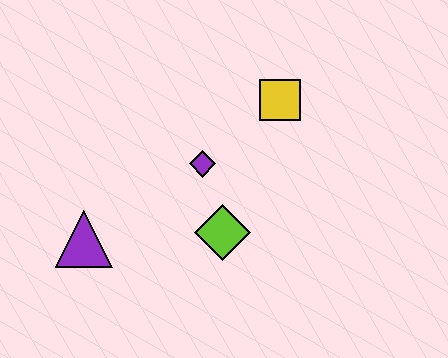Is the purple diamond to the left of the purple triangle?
No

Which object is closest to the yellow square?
The purple diamond is closest to the yellow square.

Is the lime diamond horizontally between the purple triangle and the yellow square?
Yes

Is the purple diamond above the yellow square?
No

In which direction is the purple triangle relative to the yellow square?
The purple triangle is to the left of the yellow square.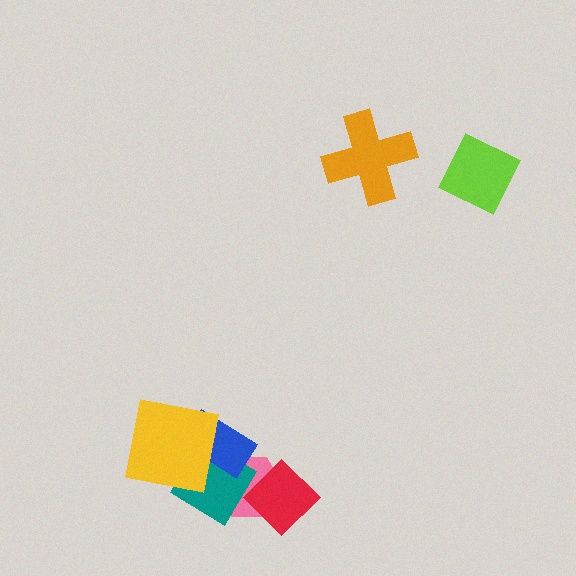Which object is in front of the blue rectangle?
The yellow square is in front of the blue rectangle.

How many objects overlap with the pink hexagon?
3 objects overlap with the pink hexagon.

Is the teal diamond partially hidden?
Yes, it is partially covered by another shape.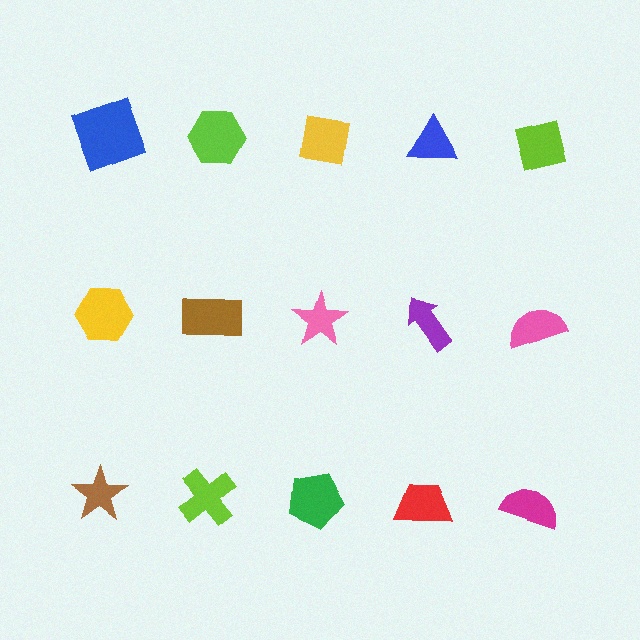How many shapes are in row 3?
5 shapes.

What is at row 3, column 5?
A magenta semicircle.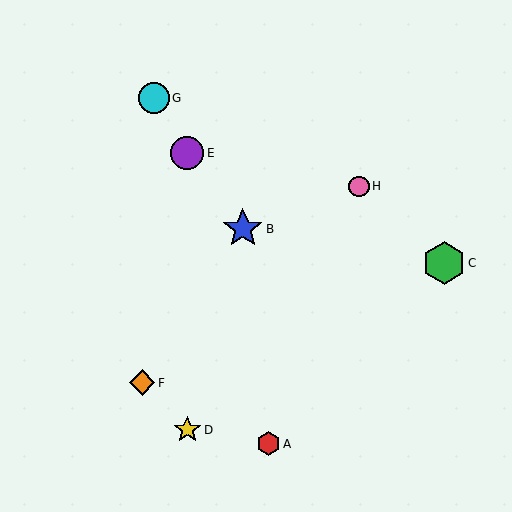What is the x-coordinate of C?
Object C is at x≈444.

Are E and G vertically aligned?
No, E is at x≈187 and G is at x≈154.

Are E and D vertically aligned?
Yes, both are at x≈187.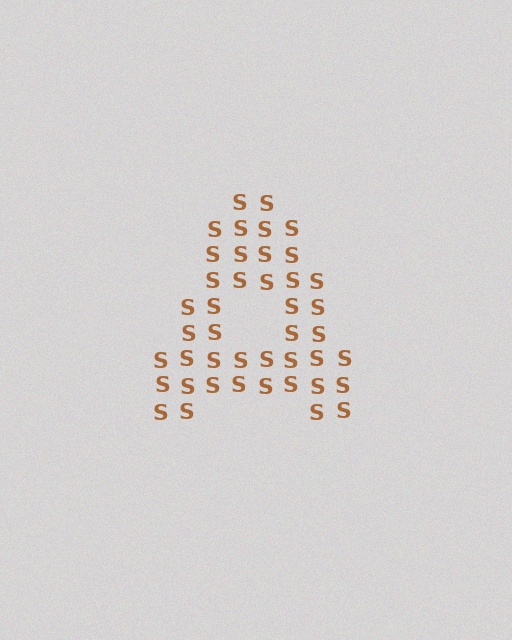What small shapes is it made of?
It is made of small letter S's.